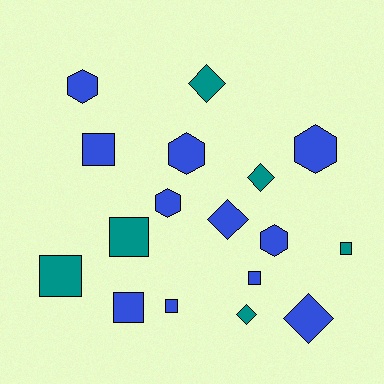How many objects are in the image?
There are 17 objects.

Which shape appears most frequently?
Square, with 7 objects.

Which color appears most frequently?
Blue, with 11 objects.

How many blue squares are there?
There are 4 blue squares.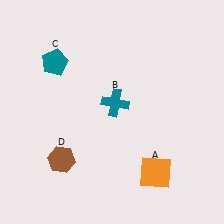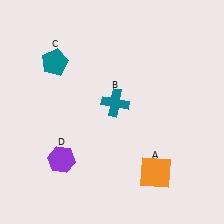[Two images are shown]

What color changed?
The hexagon (D) changed from brown in Image 1 to purple in Image 2.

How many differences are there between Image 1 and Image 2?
There is 1 difference between the two images.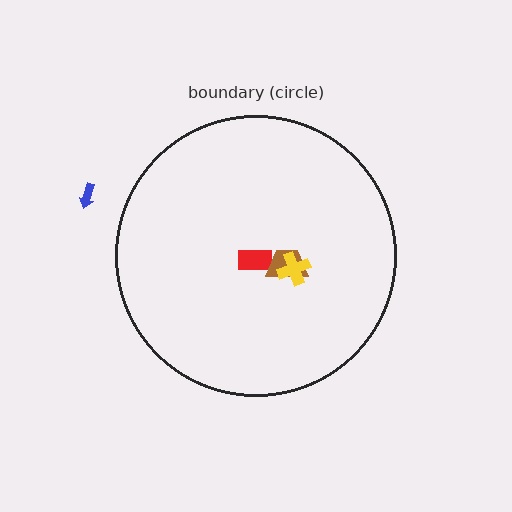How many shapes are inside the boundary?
3 inside, 1 outside.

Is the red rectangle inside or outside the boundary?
Inside.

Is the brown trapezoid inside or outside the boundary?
Inside.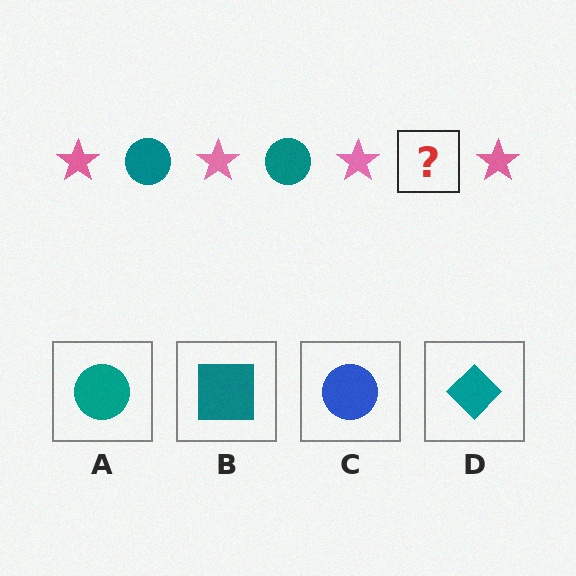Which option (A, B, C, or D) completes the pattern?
A.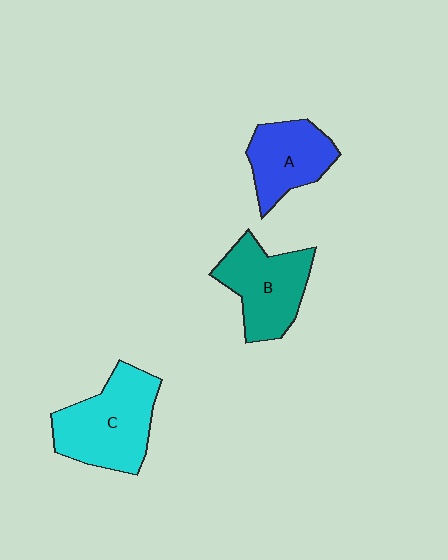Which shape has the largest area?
Shape C (cyan).